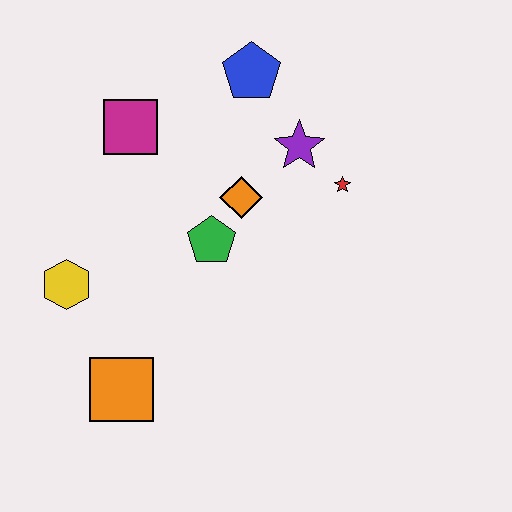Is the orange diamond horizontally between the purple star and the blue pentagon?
No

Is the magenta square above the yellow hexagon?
Yes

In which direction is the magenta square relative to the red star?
The magenta square is to the left of the red star.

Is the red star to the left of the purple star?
No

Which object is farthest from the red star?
The orange square is farthest from the red star.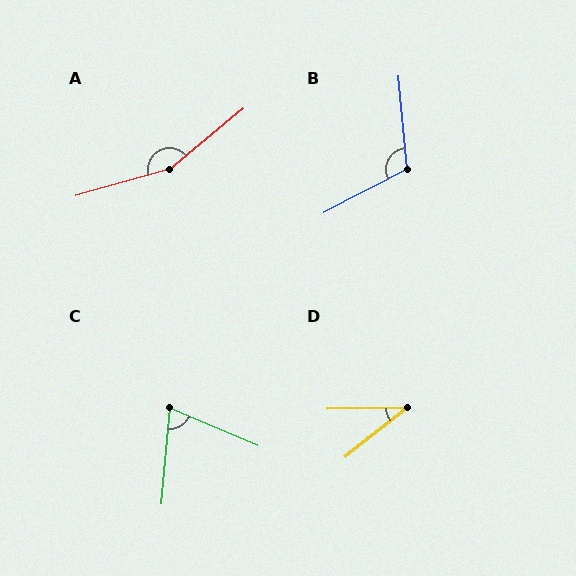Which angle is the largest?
A, at approximately 157 degrees.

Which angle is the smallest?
D, at approximately 37 degrees.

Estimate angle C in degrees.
Approximately 72 degrees.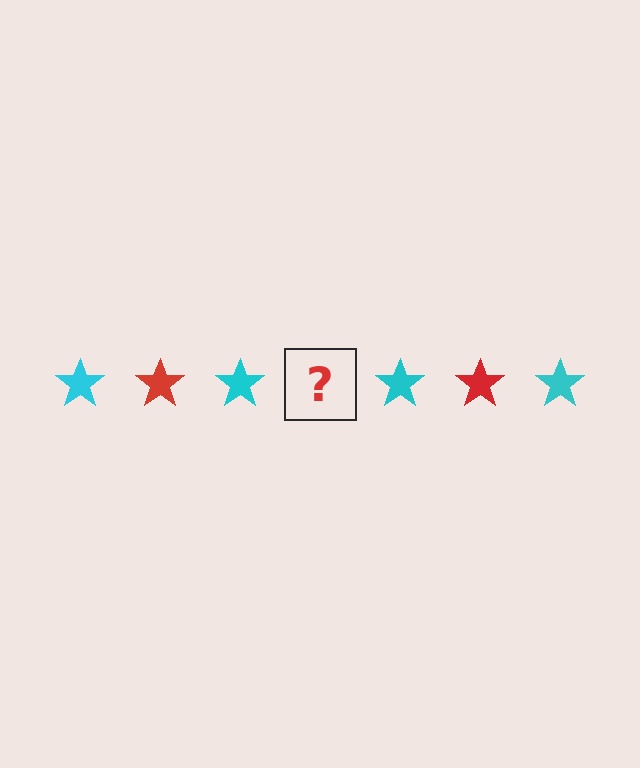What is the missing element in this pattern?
The missing element is a red star.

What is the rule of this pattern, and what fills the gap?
The rule is that the pattern cycles through cyan, red stars. The gap should be filled with a red star.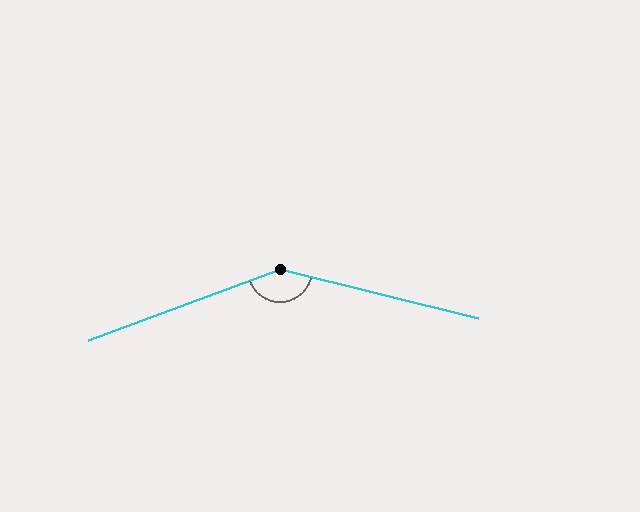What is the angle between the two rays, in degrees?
Approximately 146 degrees.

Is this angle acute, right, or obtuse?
It is obtuse.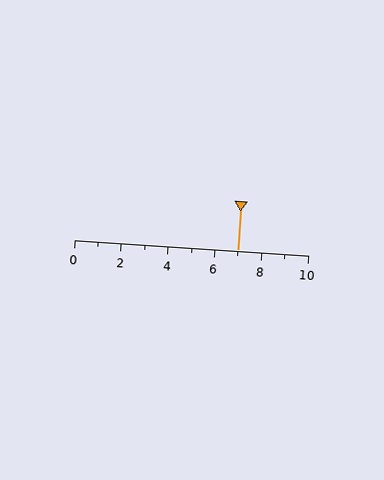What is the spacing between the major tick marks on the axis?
The major ticks are spaced 2 apart.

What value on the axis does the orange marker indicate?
The marker indicates approximately 7.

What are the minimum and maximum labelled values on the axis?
The axis runs from 0 to 10.